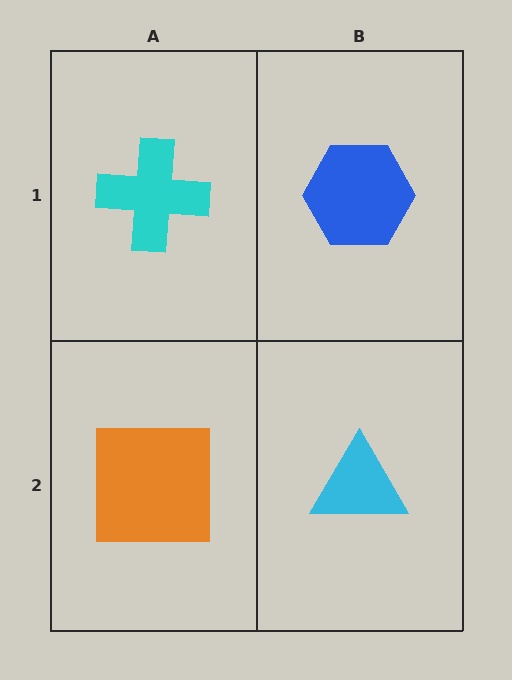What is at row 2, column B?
A cyan triangle.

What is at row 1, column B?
A blue hexagon.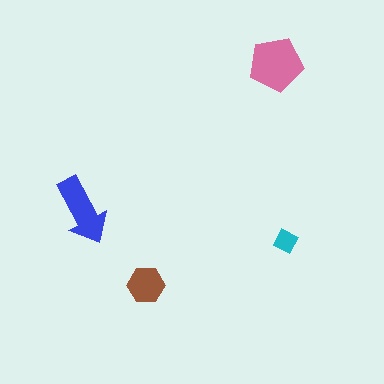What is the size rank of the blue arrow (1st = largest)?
2nd.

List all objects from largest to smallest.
The pink pentagon, the blue arrow, the brown hexagon, the cyan diamond.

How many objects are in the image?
There are 4 objects in the image.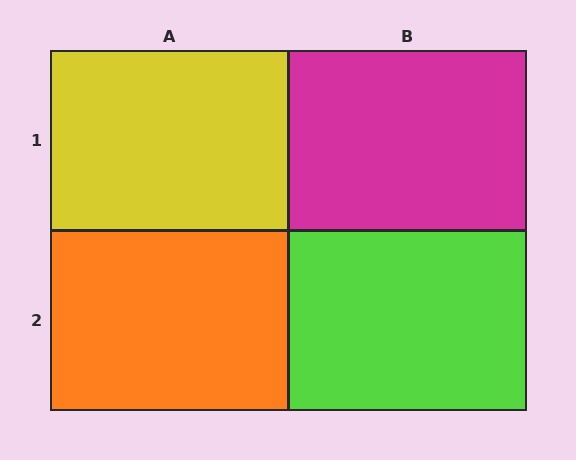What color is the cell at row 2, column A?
Orange.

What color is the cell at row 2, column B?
Lime.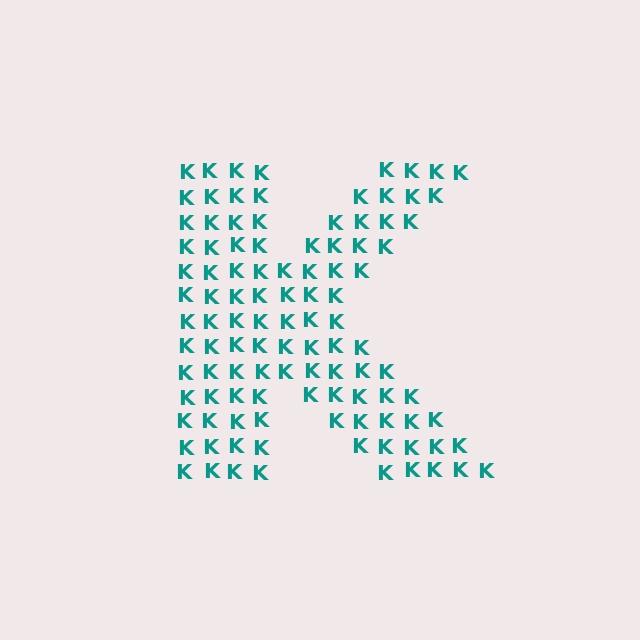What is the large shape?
The large shape is the letter K.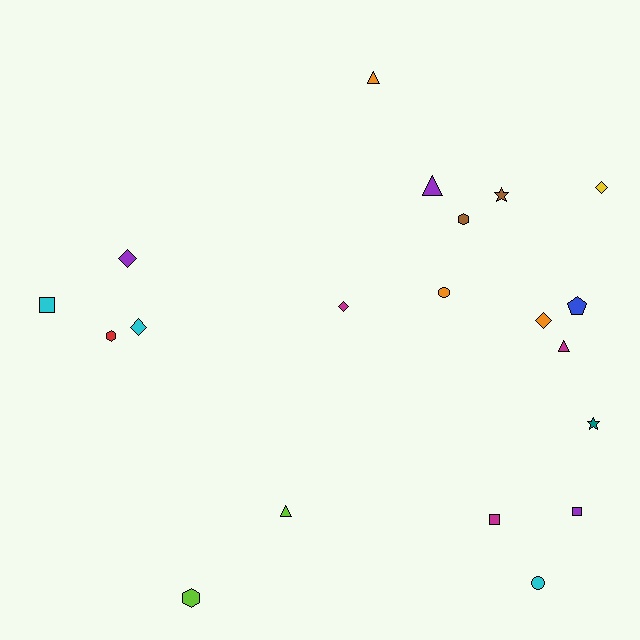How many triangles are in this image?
There are 4 triangles.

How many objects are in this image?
There are 20 objects.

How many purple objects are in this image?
There are 3 purple objects.